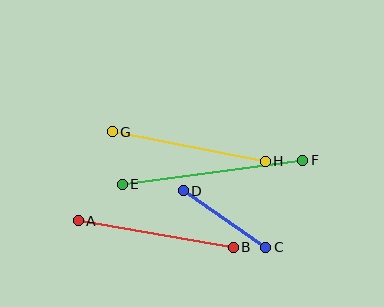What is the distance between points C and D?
The distance is approximately 100 pixels.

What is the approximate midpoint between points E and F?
The midpoint is at approximately (212, 172) pixels.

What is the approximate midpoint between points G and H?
The midpoint is at approximately (189, 147) pixels.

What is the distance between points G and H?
The distance is approximately 156 pixels.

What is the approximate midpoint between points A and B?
The midpoint is at approximately (156, 234) pixels.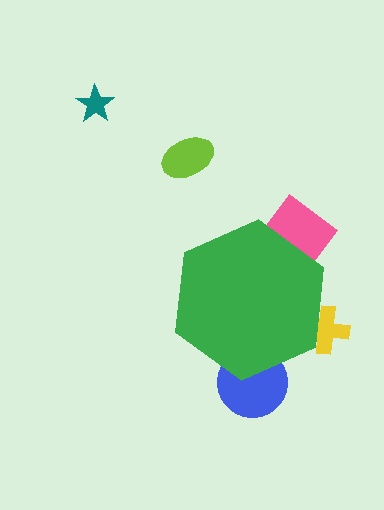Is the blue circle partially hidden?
Yes, the blue circle is partially hidden behind the green hexagon.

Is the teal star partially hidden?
No, the teal star is fully visible.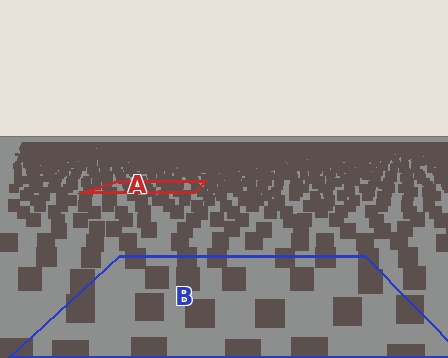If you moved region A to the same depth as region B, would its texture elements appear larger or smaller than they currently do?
They would appear larger. At a closer depth, the same texture elements are projected at a bigger on-screen size.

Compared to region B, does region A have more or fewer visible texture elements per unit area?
Region A has more texture elements per unit area — they are packed more densely because it is farther away.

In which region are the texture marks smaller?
The texture marks are smaller in region A, because it is farther away.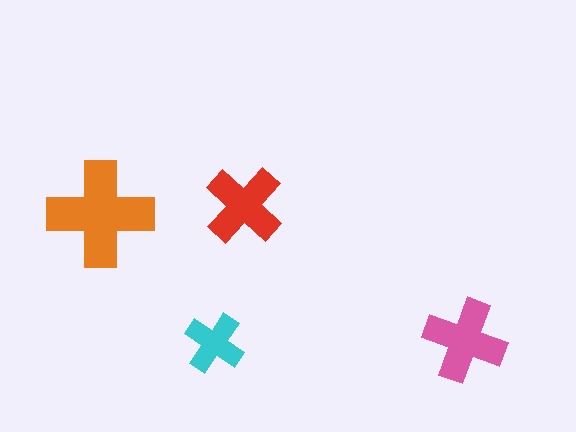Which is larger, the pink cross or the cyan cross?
The pink one.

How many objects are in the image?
There are 4 objects in the image.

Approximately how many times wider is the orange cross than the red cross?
About 1.5 times wider.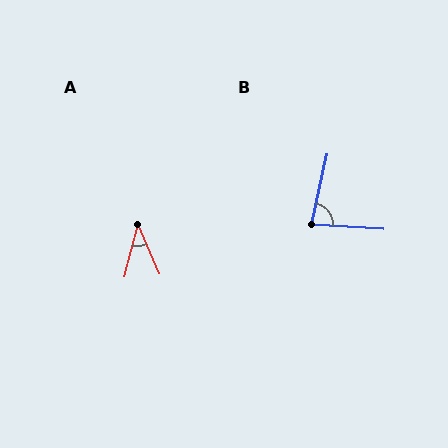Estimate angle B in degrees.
Approximately 81 degrees.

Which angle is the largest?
B, at approximately 81 degrees.